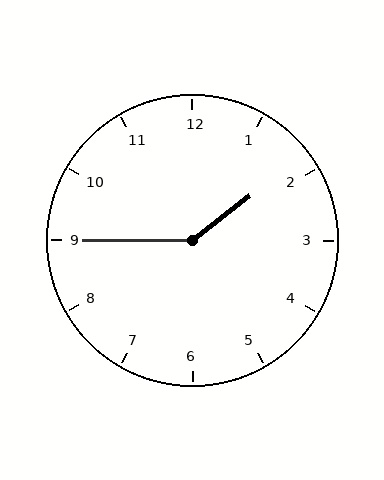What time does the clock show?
1:45.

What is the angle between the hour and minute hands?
Approximately 142 degrees.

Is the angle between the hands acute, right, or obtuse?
It is obtuse.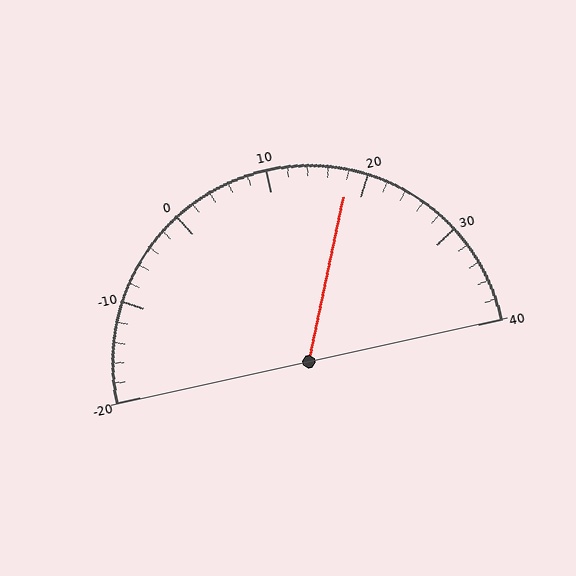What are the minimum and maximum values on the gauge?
The gauge ranges from -20 to 40.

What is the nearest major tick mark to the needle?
The nearest major tick mark is 20.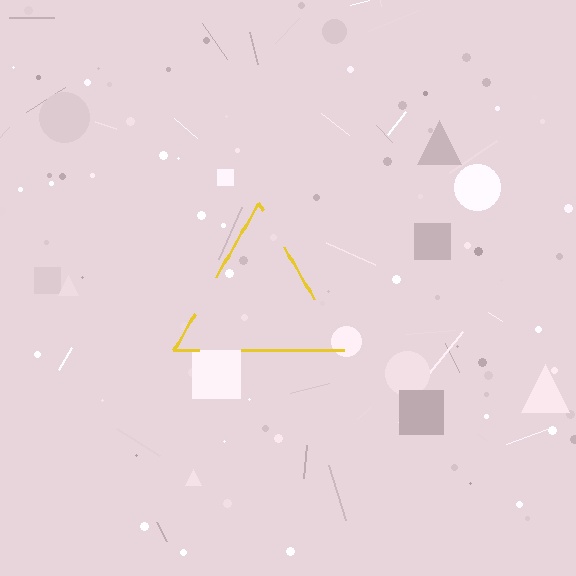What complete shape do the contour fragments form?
The contour fragments form a triangle.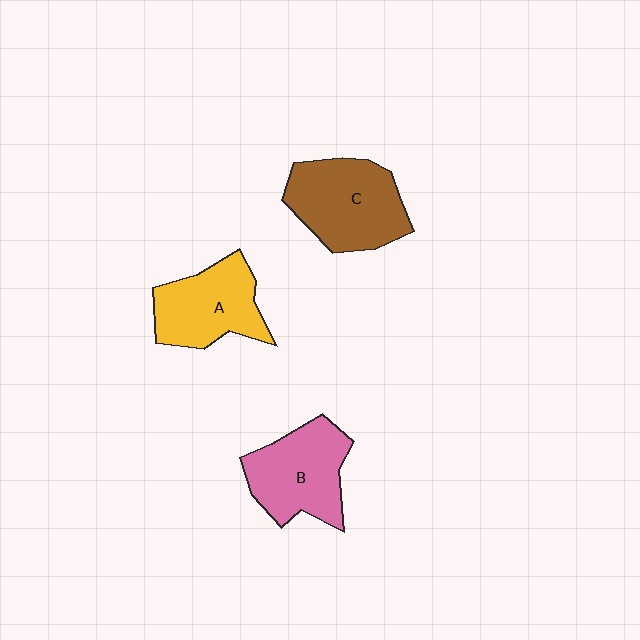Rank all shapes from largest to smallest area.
From largest to smallest: C (brown), B (pink), A (yellow).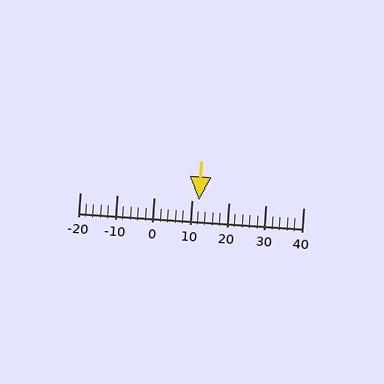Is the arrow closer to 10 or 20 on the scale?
The arrow is closer to 10.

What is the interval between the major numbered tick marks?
The major tick marks are spaced 10 units apart.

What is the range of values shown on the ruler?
The ruler shows values from -20 to 40.